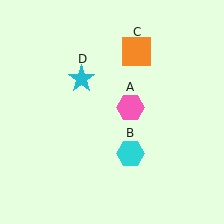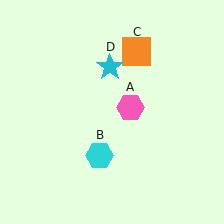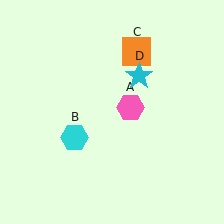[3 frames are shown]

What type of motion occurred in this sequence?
The cyan hexagon (object B), cyan star (object D) rotated clockwise around the center of the scene.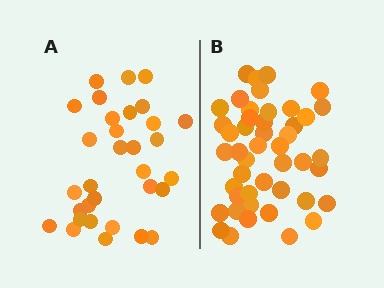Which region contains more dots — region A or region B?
Region B (the right region) has more dots.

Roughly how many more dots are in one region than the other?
Region B has approximately 15 more dots than region A.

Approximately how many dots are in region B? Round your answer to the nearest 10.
About 50 dots. (The exact count is 46, which rounds to 50.)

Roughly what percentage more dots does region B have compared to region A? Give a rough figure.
About 45% more.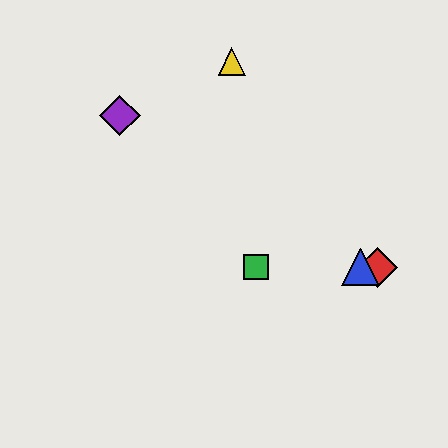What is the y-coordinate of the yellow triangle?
The yellow triangle is at y≈61.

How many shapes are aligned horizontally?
3 shapes (the red diamond, the blue triangle, the green square) are aligned horizontally.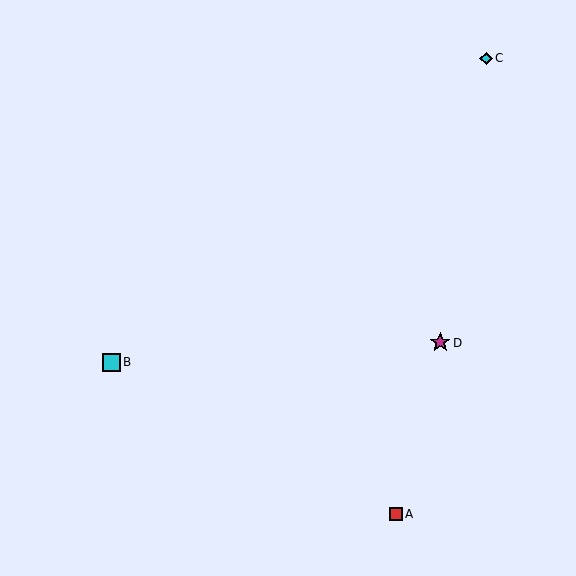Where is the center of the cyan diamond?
The center of the cyan diamond is at (486, 58).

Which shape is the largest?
The magenta star (labeled D) is the largest.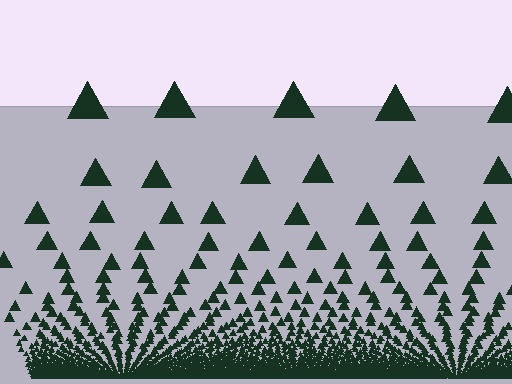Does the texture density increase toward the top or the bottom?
Density increases toward the bottom.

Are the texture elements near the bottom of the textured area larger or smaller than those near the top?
Smaller. The gradient is inverted — elements near the bottom are smaller and denser.